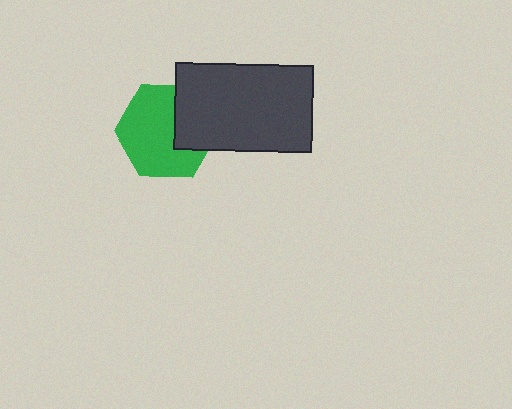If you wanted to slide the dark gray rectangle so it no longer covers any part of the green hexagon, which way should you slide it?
Slide it right — that is the most direct way to separate the two shapes.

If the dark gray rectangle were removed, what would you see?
You would see the complete green hexagon.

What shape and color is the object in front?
The object in front is a dark gray rectangle.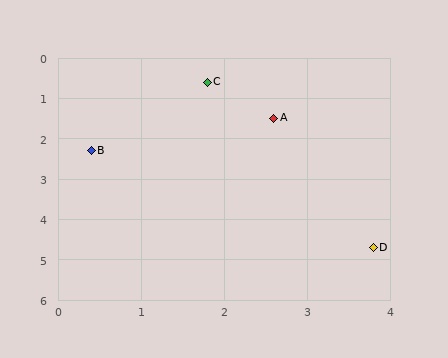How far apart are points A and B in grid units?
Points A and B are about 2.3 grid units apart.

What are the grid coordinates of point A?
Point A is at approximately (2.6, 1.5).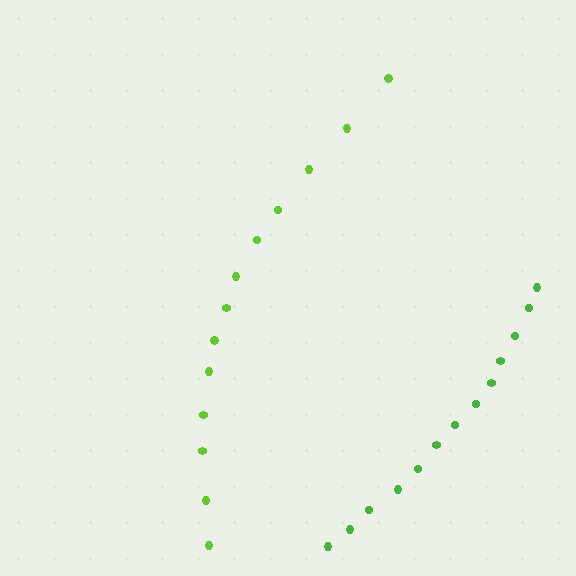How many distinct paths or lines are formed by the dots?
There are 2 distinct paths.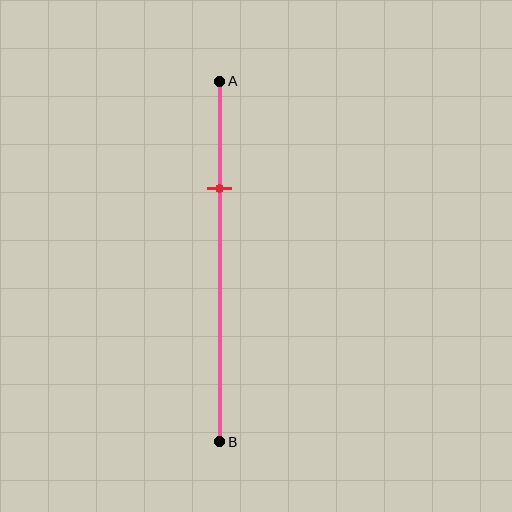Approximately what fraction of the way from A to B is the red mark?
The red mark is approximately 30% of the way from A to B.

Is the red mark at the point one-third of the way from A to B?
No, the mark is at about 30% from A, not at the 33% one-third point.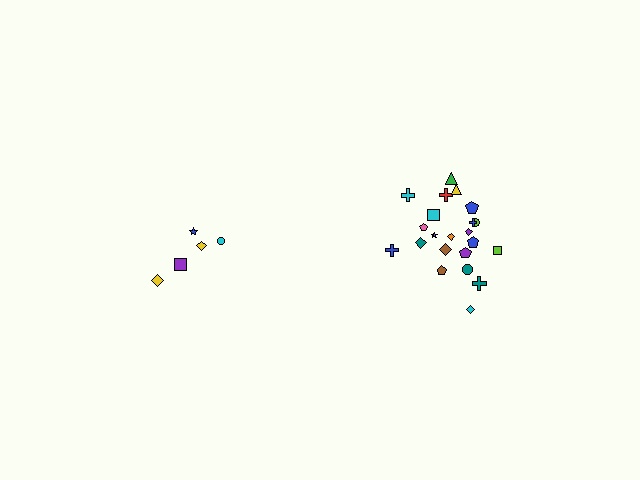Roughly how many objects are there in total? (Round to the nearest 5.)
Roughly 25 objects in total.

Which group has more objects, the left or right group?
The right group.